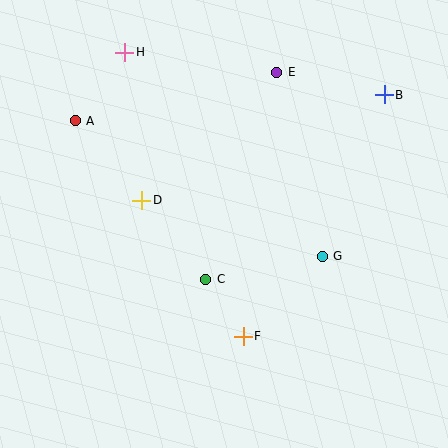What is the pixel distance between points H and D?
The distance between H and D is 149 pixels.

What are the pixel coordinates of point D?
Point D is at (142, 200).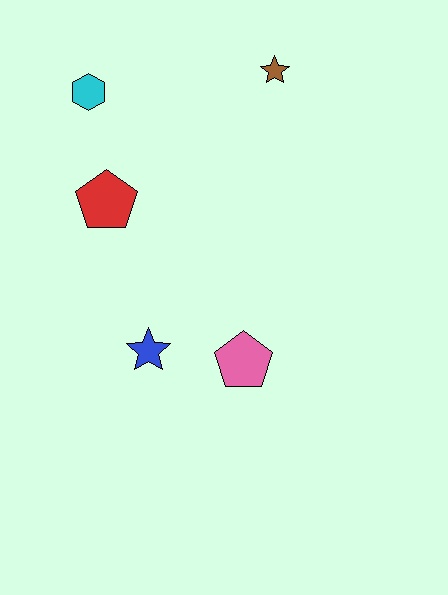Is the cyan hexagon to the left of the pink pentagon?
Yes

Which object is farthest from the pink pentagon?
The cyan hexagon is farthest from the pink pentagon.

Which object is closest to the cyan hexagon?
The red pentagon is closest to the cyan hexagon.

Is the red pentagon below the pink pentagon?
No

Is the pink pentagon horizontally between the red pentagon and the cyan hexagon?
No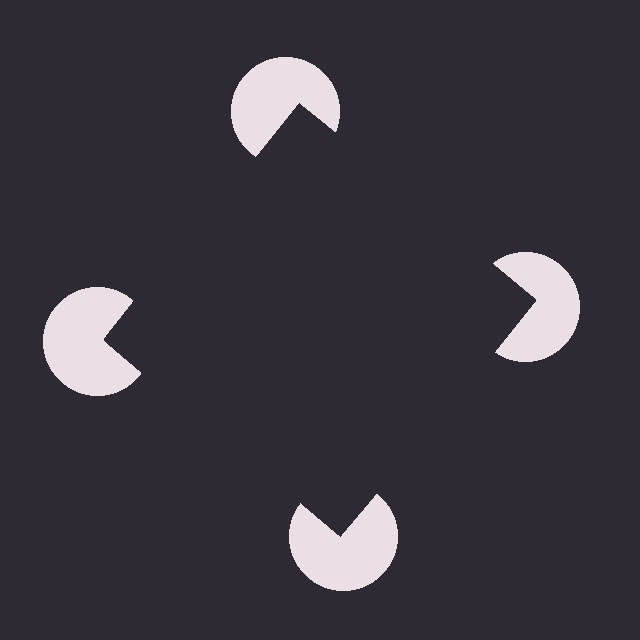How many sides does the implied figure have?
4 sides.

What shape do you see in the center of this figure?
An illusory square — its edges are inferred from the aligned wedge cuts in the pac-man discs, not physically drawn.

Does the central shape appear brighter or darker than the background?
It typically appears slightly darker than the background, even though no actual brightness change is drawn.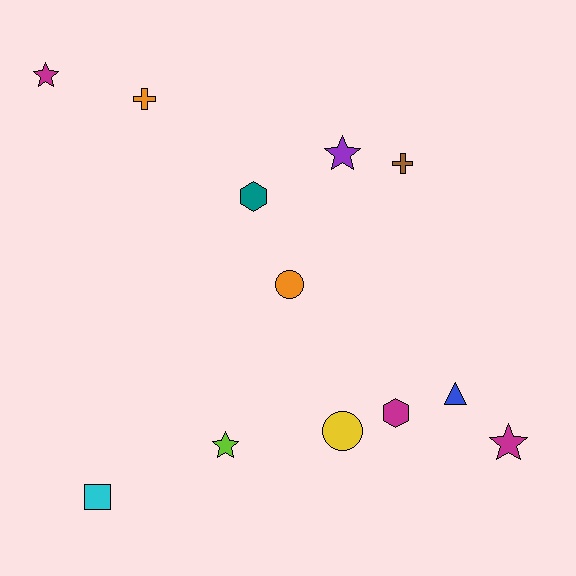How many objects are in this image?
There are 12 objects.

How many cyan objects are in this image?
There is 1 cyan object.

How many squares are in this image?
There is 1 square.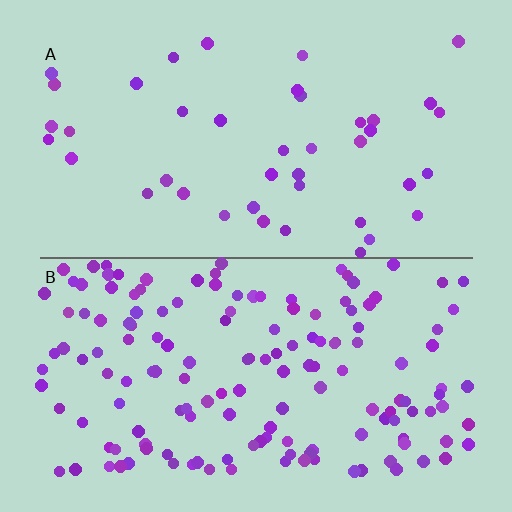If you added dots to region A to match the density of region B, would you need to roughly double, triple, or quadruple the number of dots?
Approximately quadruple.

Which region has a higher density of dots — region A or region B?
B (the bottom).